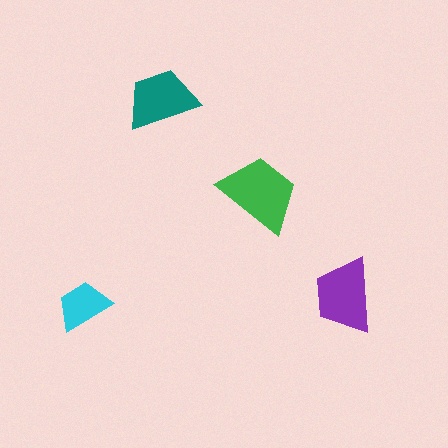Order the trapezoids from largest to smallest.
the green one, the purple one, the teal one, the cyan one.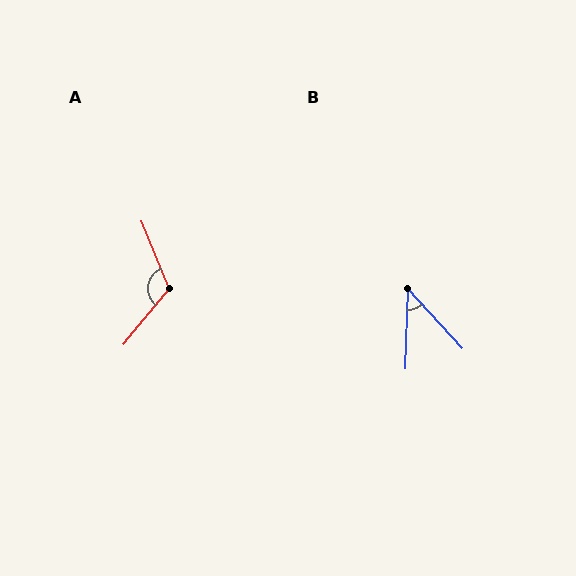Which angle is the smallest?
B, at approximately 45 degrees.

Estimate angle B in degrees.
Approximately 45 degrees.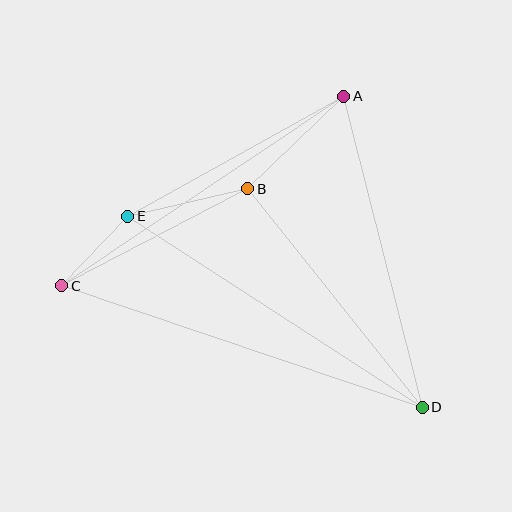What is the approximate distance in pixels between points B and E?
The distance between B and E is approximately 123 pixels.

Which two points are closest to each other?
Points C and E are closest to each other.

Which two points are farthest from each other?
Points C and D are farthest from each other.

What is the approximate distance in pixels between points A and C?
The distance between A and C is approximately 340 pixels.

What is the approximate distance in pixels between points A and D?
The distance between A and D is approximately 321 pixels.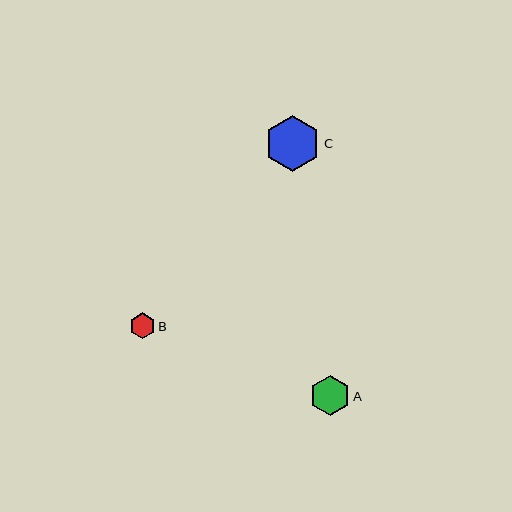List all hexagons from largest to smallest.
From largest to smallest: C, A, B.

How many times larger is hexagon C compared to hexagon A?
Hexagon C is approximately 1.4 times the size of hexagon A.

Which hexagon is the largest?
Hexagon C is the largest with a size of approximately 56 pixels.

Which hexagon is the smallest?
Hexagon B is the smallest with a size of approximately 26 pixels.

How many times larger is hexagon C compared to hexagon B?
Hexagon C is approximately 2.1 times the size of hexagon B.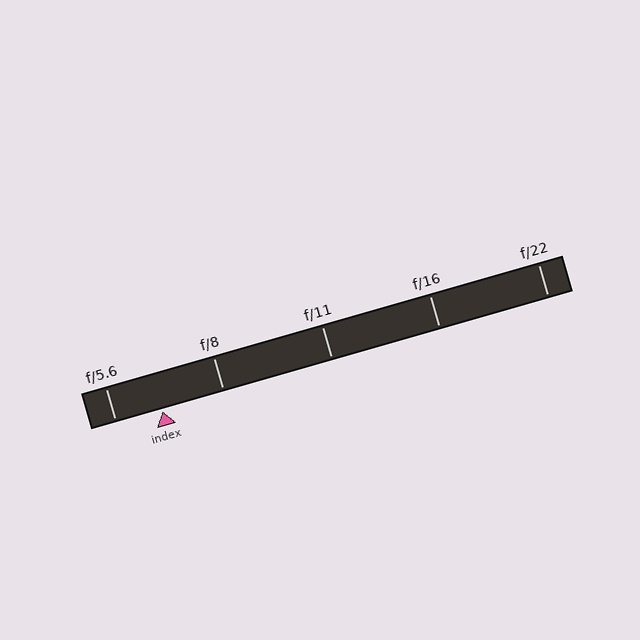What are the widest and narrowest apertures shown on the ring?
The widest aperture shown is f/5.6 and the narrowest is f/22.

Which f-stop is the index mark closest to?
The index mark is closest to f/5.6.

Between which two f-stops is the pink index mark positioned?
The index mark is between f/5.6 and f/8.